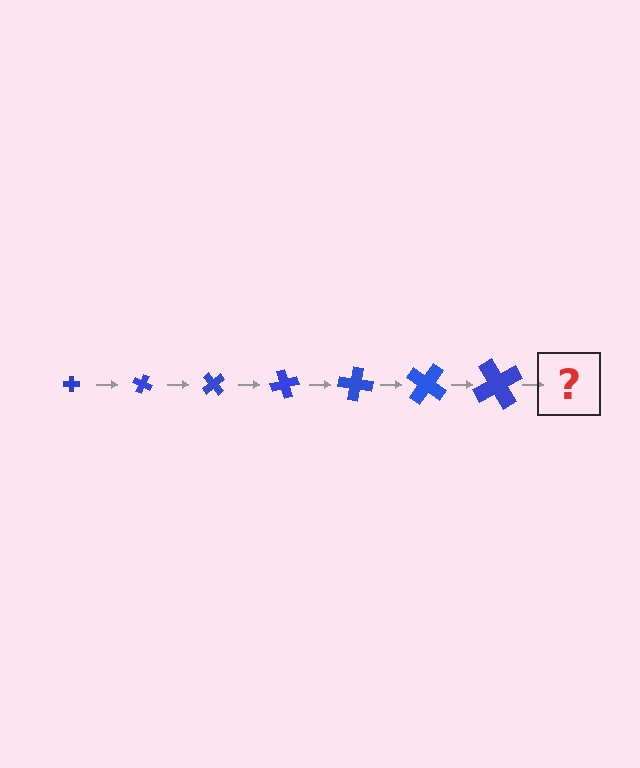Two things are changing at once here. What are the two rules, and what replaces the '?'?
The two rules are that the cross grows larger each step and it rotates 25 degrees each step. The '?' should be a cross, larger than the previous one and rotated 175 degrees from the start.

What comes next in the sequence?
The next element should be a cross, larger than the previous one and rotated 175 degrees from the start.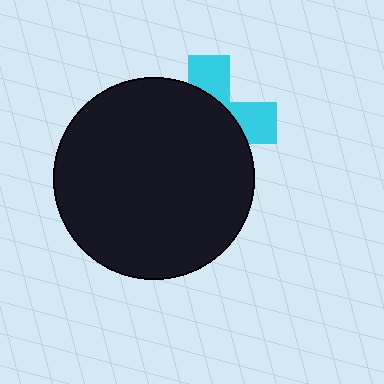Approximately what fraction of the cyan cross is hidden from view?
Roughly 66% of the cyan cross is hidden behind the black circle.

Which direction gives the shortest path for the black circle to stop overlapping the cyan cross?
Moving toward the lower-left gives the shortest separation.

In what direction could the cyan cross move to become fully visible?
The cyan cross could move toward the upper-right. That would shift it out from behind the black circle entirely.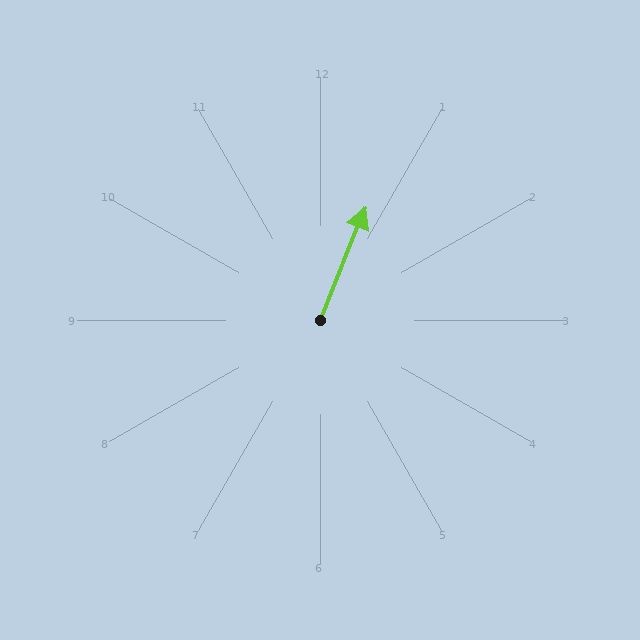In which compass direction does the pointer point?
North.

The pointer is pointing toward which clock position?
Roughly 1 o'clock.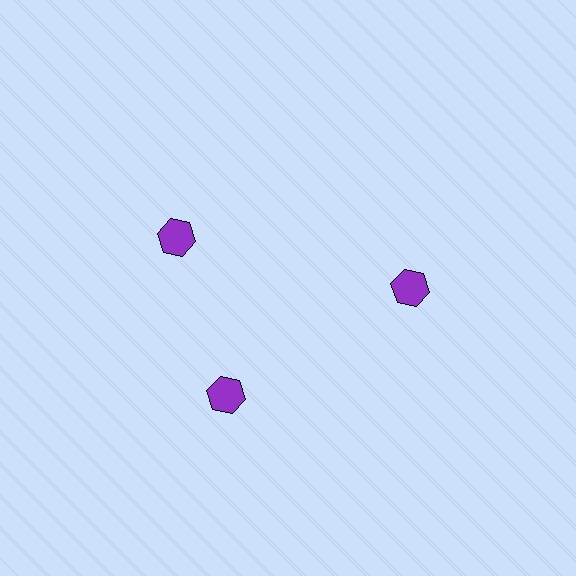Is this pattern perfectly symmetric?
No. The 3 purple hexagons are arranged in a ring, but one element near the 11 o'clock position is rotated out of alignment along the ring, breaking the 3-fold rotational symmetry.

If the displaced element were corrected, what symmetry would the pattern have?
It would have 3-fold rotational symmetry — the pattern would map onto itself every 120 degrees.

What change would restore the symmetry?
The symmetry would be restored by rotating it back into even spacing with its neighbors so that all 3 hexagons sit at equal angles and equal distance from the center.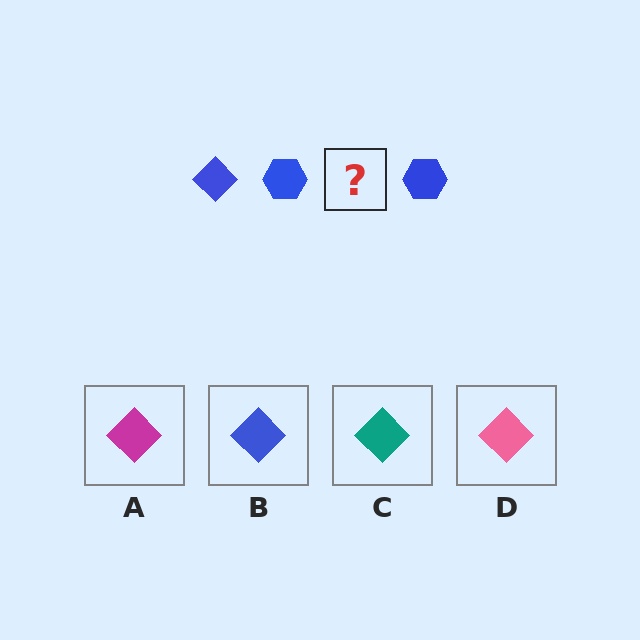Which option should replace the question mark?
Option B.